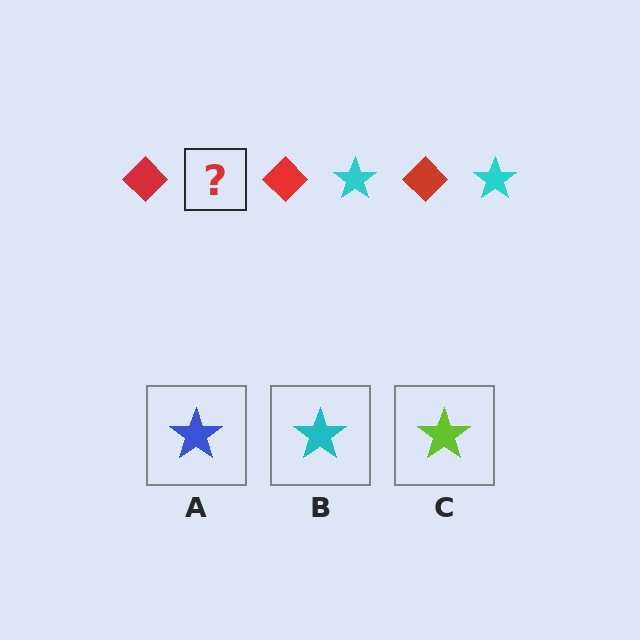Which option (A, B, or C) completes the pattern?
B.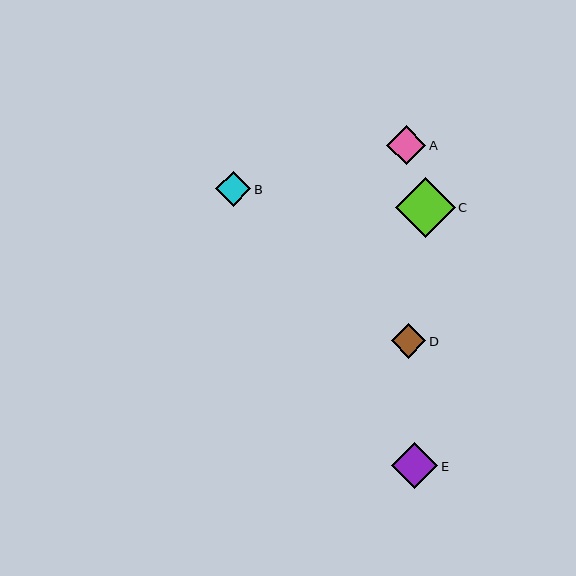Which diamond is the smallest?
Diamond D is the smallest with a size of approximately 34 pixels.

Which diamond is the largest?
Diamond C is the largest with a size of approximately 59 pixels.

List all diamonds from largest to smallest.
From largest to smallest: C, E, A, B, D.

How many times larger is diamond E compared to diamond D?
Diamond E is approximately 1.3 times the size of diamond D.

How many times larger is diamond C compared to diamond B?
Diamond C is approximately 1.7 times the size of diamond B.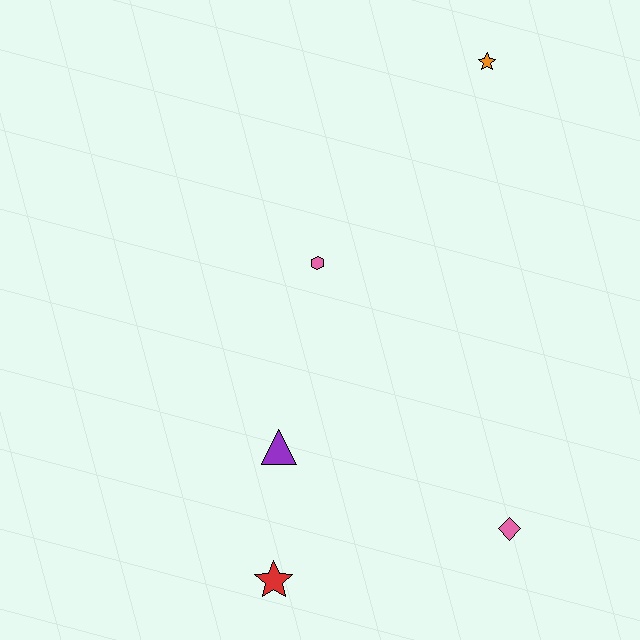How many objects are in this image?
There are 5 objects.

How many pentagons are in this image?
There are no pentagons.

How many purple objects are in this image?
There is 1 purple object.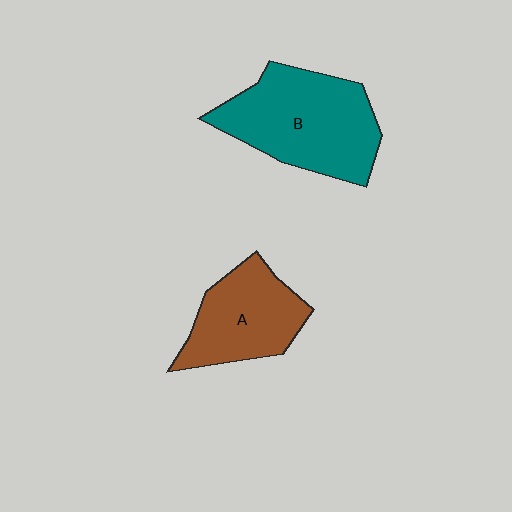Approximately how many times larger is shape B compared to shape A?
Approximately 1.4 times.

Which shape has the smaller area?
Shape A (brown).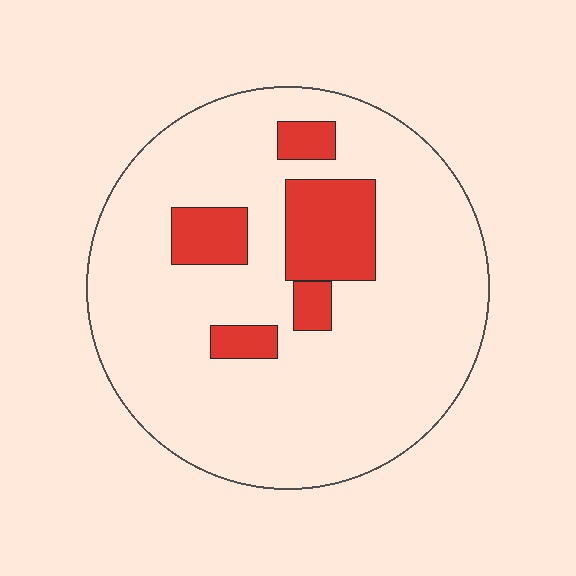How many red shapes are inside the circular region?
5.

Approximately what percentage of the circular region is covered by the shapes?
Approximately 15%.